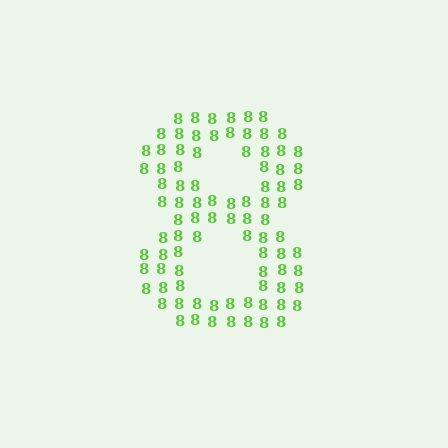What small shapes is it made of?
It is made of small digit 8's.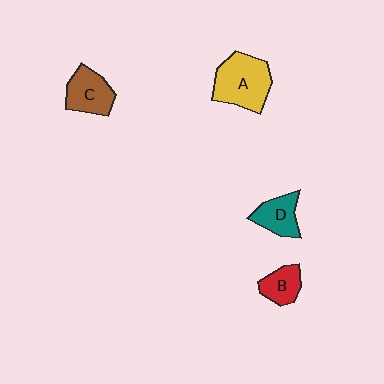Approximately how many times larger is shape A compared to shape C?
Approximately 1.4 times.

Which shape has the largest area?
Shape A (yellow).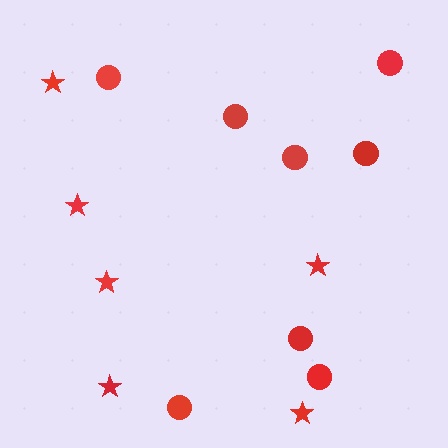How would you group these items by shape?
There are 2 groups: one group of stars (6) and one group of circles (8).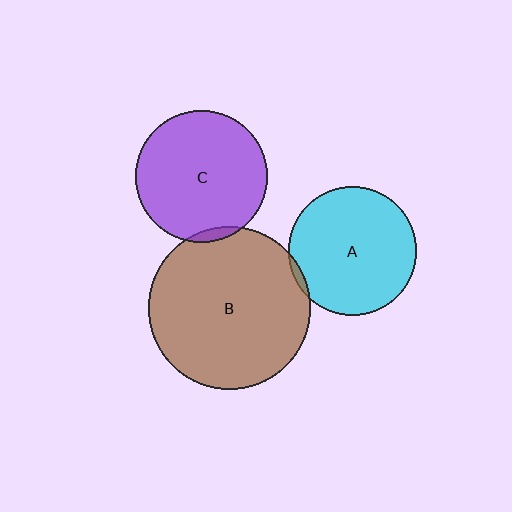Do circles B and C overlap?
Yes.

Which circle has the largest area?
Circle B (brown).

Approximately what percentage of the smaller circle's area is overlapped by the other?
Approximately 5%.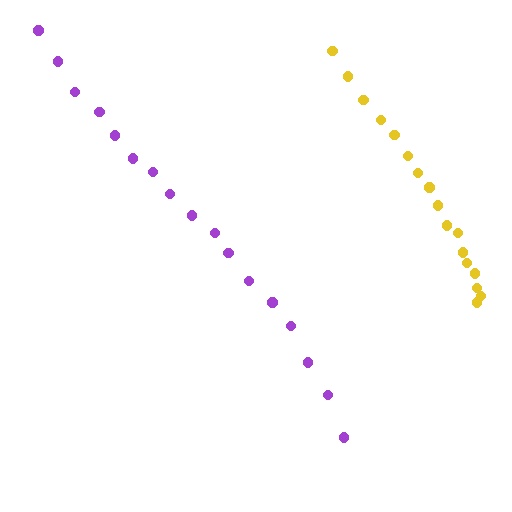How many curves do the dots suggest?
There are 2 distinct paths.